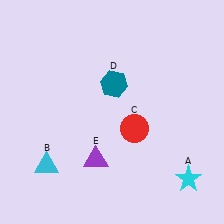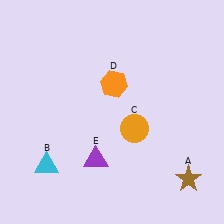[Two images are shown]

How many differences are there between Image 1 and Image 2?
There are 3 differences between the two images.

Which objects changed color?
A changed from cyan to brown. C changed from red to orange. D changed from teal to orange.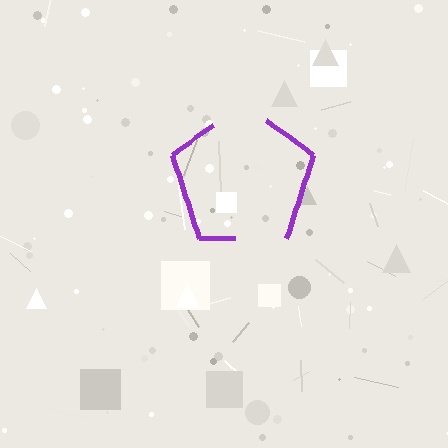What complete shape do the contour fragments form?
The contour fragments form a pentagon.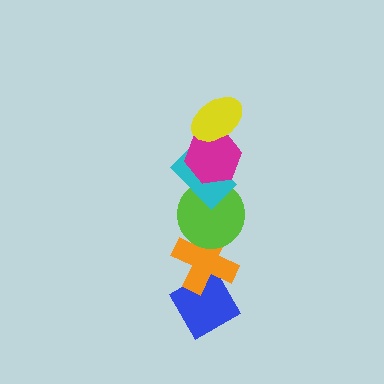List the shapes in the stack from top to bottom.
From top to bottom: the yellow ellipse, the magenta hexagon, the cyan rectangle, the lime circle, the orange cross, the blue diamond.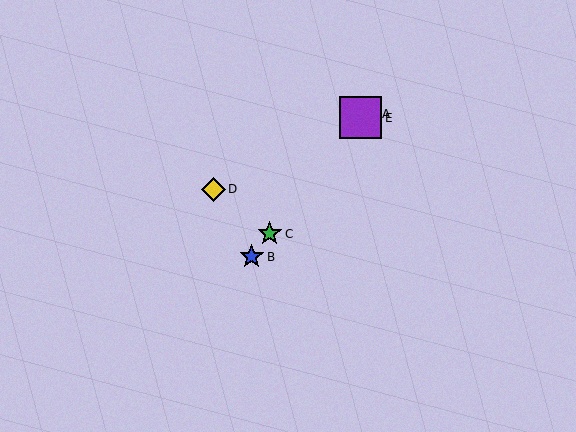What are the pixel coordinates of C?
Object C is at (270, 234).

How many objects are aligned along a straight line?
4 objects (A, B, C, E) are aligned along a straight line.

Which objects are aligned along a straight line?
Objects A, B, C, E are aligned along a straight line.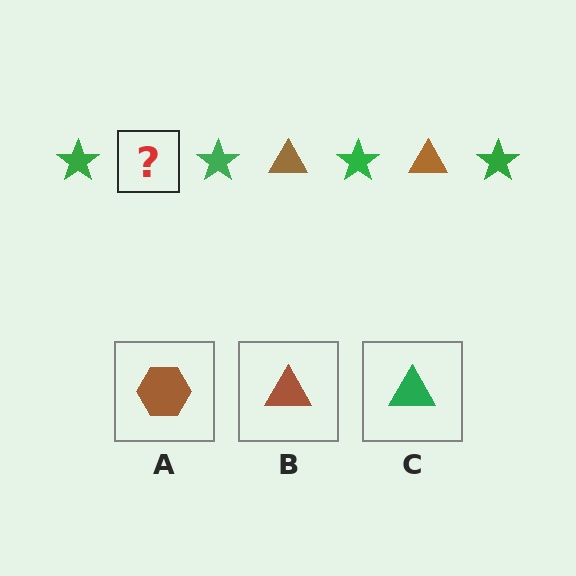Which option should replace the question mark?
Option B.